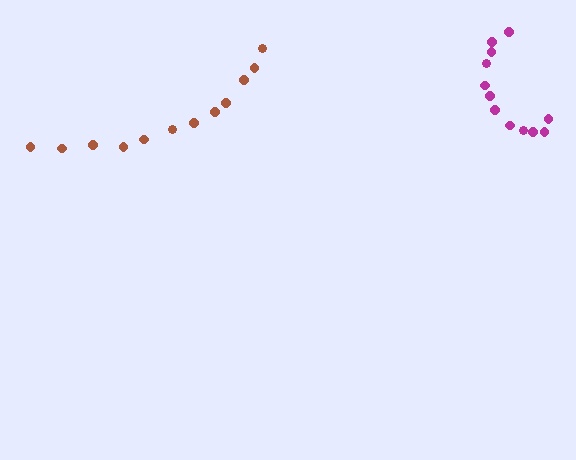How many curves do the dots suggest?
There are 2 distinct paths.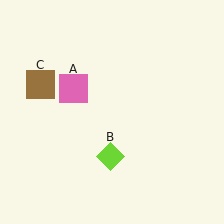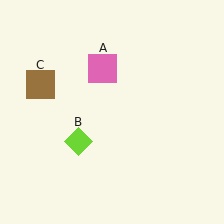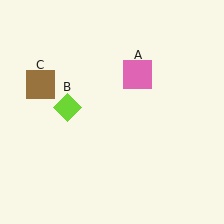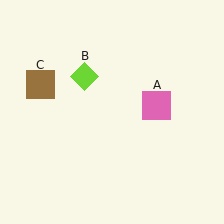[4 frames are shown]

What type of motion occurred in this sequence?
The pink square (object A), lime diamond (object B) rotated clockwise around the center of the scene.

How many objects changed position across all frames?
2 objects changed position: pink square (object A), lime diamond (object B).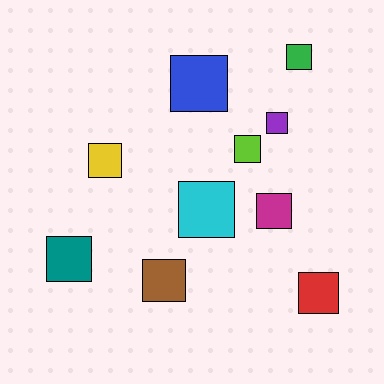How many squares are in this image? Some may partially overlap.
There are 10 squares.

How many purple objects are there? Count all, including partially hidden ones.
There is 1 purple object.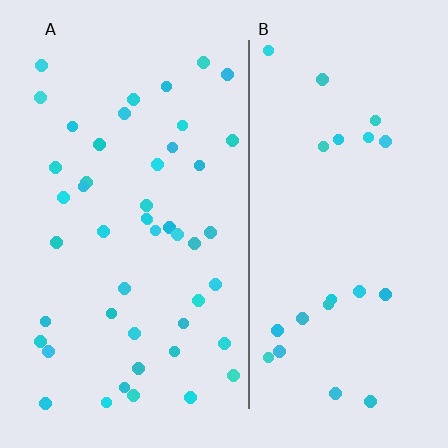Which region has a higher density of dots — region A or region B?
A (the left).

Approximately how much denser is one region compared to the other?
Approximately 2.1× — region A over region B.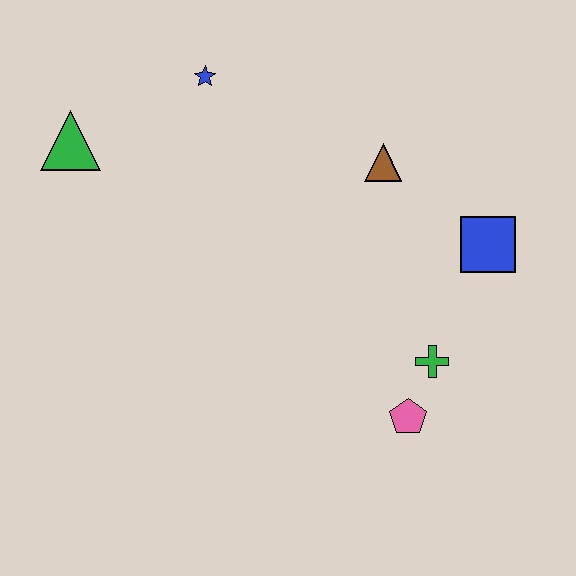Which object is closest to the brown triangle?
The blue square is closest to the brown triangle.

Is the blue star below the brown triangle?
No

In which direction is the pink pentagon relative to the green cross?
The pink pentagon is below the green cross.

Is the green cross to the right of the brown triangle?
Yes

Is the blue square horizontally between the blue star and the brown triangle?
No